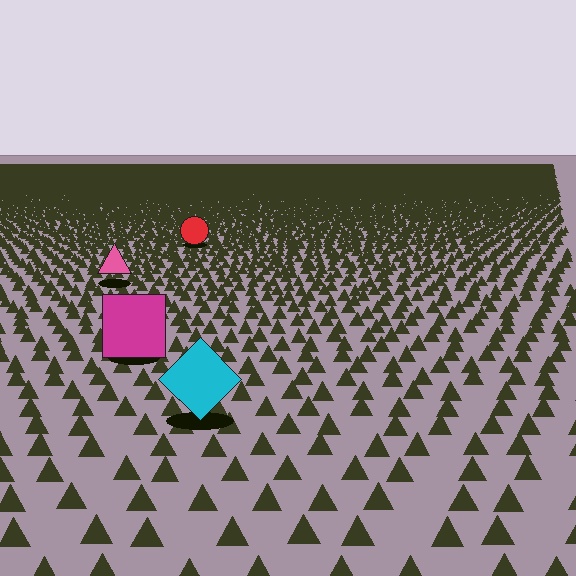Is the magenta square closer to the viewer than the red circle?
Yes. The magenta square is closer — you can tell from the texture gradient: the ground texture is coarser near it.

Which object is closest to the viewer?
The cyan diamond is closest. The texture marks near it are larger and more spread out.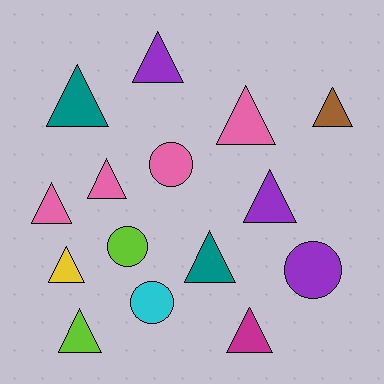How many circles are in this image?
There are 4 circles.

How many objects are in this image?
There are 15 objects.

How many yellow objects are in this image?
There is 1 yellow object.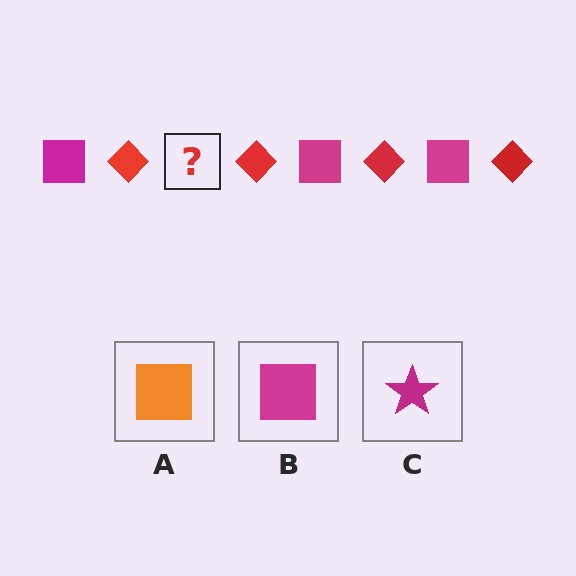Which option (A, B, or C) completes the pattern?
B.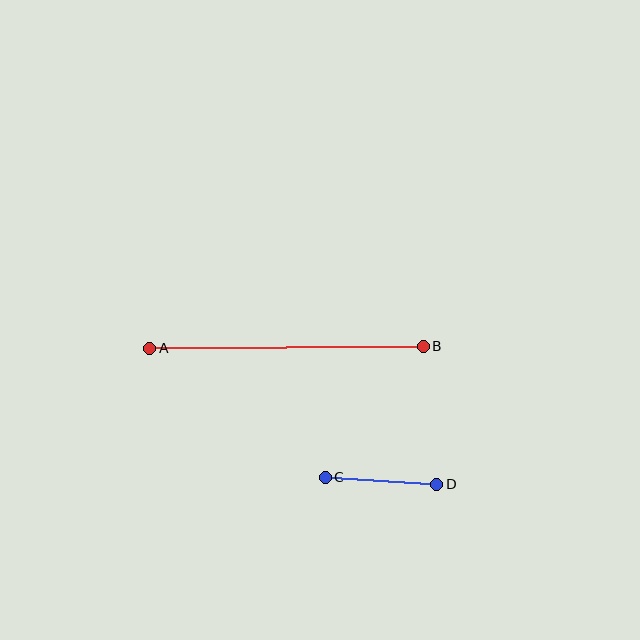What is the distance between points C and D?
The distance is approximately 112 pixels.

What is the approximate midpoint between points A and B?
The midpoint is at approximately (287, 347) pixels.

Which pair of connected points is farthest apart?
Points A and B are farthest apart.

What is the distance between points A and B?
The distance is approximately 274 pixels.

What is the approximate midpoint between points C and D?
The midpoint is at approximately (381, 481) pixels.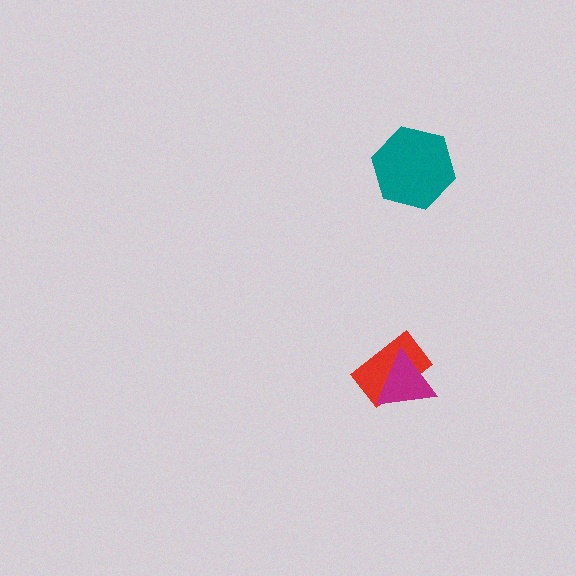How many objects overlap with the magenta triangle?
1 object overlaps with the magenta triangle.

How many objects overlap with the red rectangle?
1 object overlaps with the red rectangle.